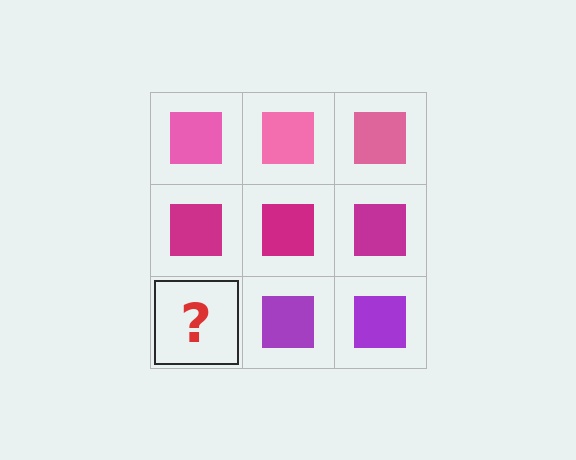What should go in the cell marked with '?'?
The missing cell should contain a purple square.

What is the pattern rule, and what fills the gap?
The rule is that each row has a consistent color. The gap should be filled with a purple square.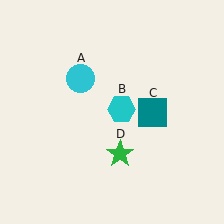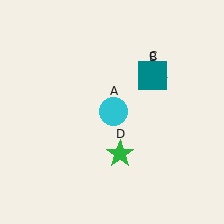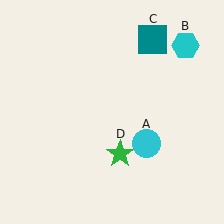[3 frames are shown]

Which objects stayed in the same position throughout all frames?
Green star (object D) remained stationary.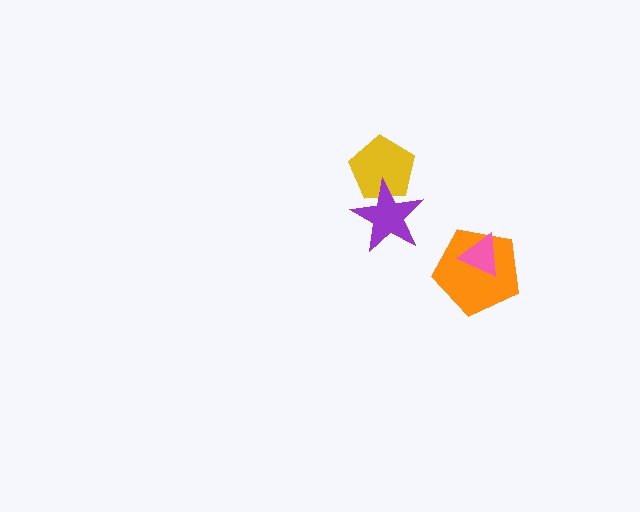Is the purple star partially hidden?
No, no other shape covers it.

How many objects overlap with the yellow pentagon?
1 object overlaps with the yellow pentagon.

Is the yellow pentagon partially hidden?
Yes, it is partially covered by another shape.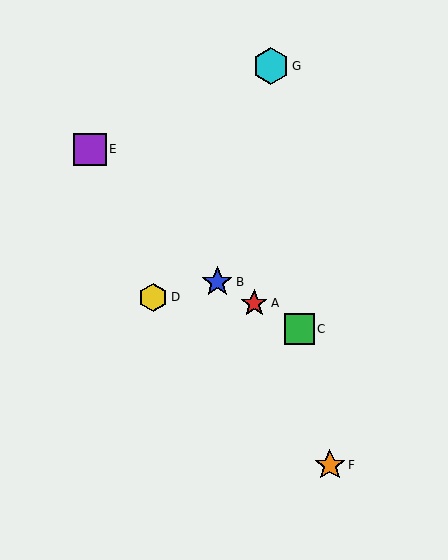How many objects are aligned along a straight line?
3 objects (A, B, C) are aligned along a straight line.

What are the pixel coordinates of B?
Object B is at (217, 282).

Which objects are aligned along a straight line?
Objects A, B, C are aligned along a straight line.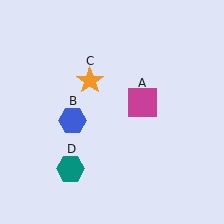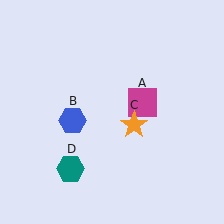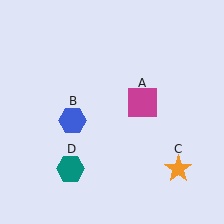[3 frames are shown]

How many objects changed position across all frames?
1 object changed position: orange star (object C).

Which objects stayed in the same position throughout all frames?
Magenta square (object A) and blue hexagon (object B) and teal hexagon (object D) remained stationary.